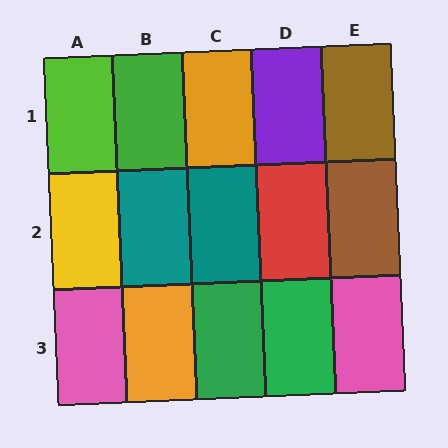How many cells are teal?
2 cells are teal.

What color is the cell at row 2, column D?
Red.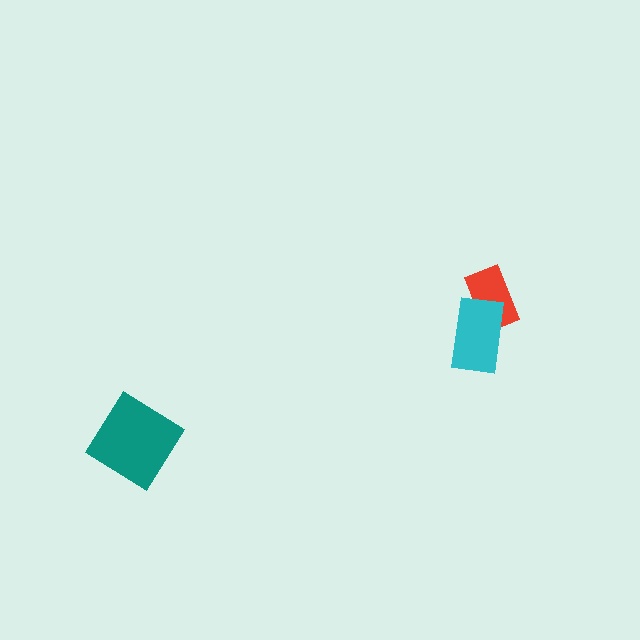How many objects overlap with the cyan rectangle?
1 object overlaps with the cyan rectangle.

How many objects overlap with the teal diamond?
0 objects overlap with the teal diamond.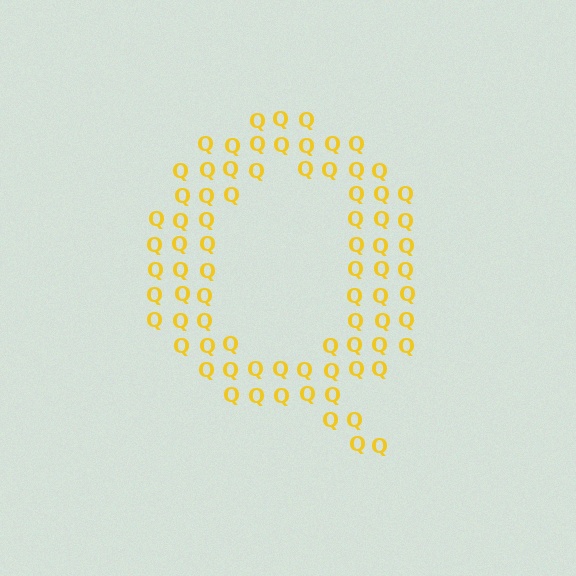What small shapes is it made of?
It is made of small letter Q's.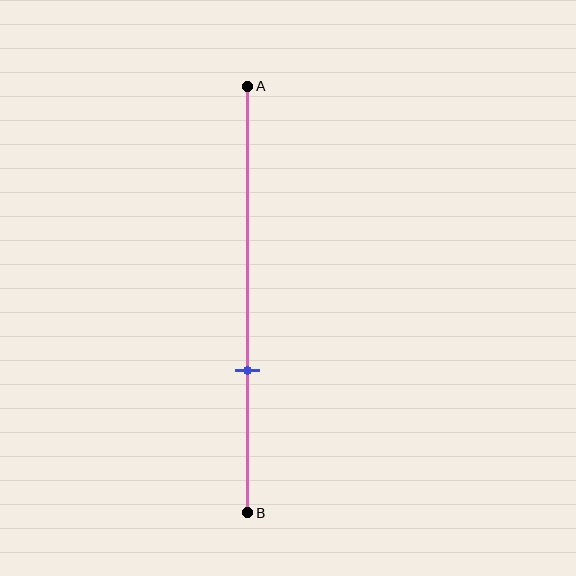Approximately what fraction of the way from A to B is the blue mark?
The blue mark is approximately 65% of the way from A to B.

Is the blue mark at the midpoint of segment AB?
No, the mark is at about 65% from A, not at the 50% midpoint.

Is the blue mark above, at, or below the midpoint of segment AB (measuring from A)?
The blue mark is below the midpoint of segment AB.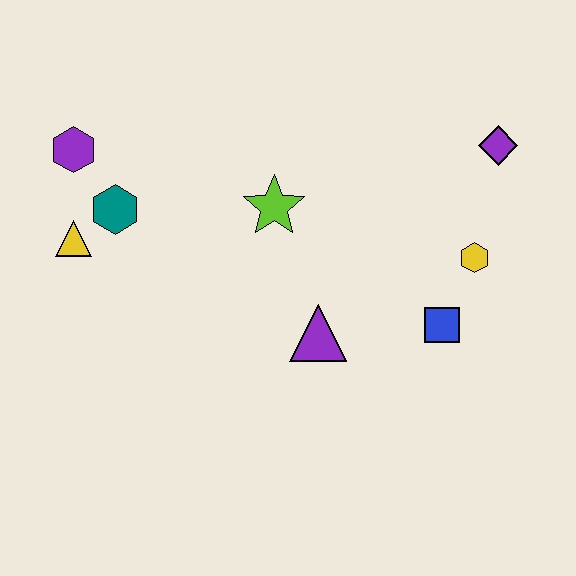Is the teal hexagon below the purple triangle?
No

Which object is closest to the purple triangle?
The blue square is closest to the purple triangle.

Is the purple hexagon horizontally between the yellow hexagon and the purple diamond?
No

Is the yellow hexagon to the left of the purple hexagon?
No